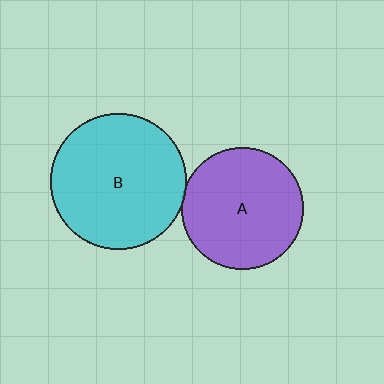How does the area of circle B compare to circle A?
Approximately 1.3 times.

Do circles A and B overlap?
Yes.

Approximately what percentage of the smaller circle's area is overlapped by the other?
Approximately 5%.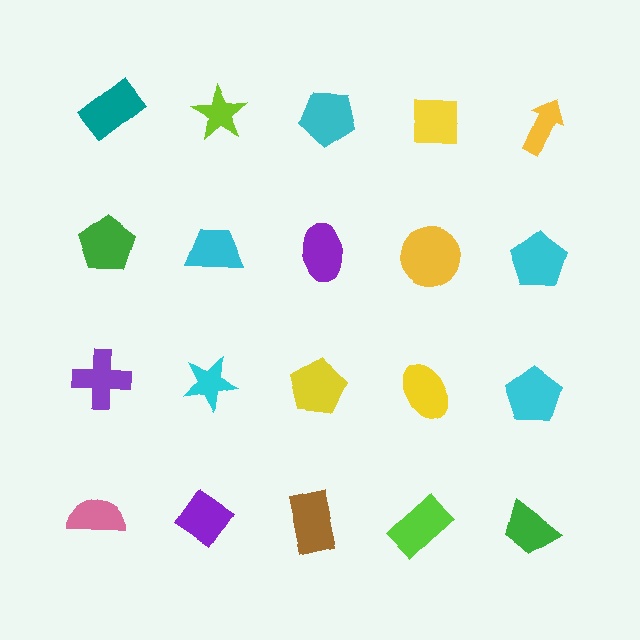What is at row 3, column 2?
A cyan star.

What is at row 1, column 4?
A yellow square.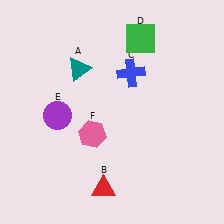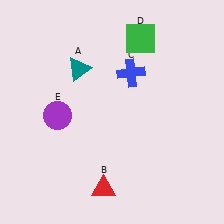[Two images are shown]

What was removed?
The pink hexagon (F) was removed in Image 2.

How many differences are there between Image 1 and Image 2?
There is 1 difference between the two images.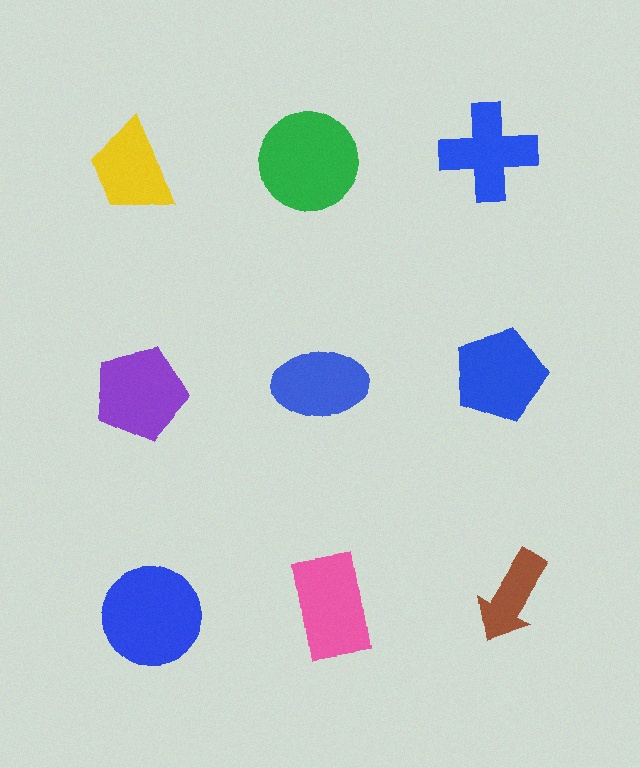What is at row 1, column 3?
A blue cross.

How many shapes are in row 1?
3 shapes.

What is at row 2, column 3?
A blue pentagon.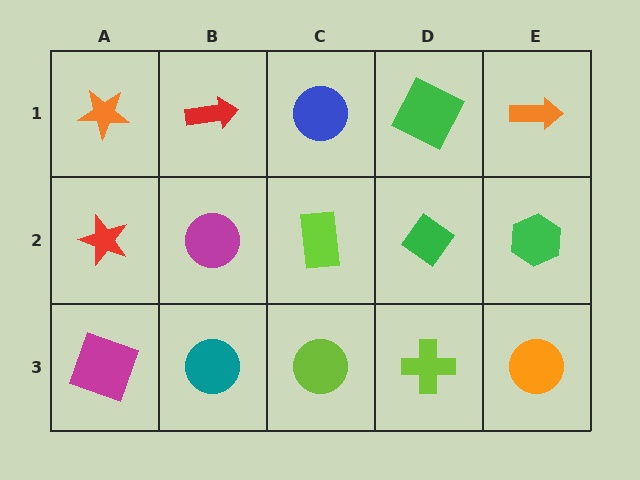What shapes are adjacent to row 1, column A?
A red star (row 2, column A), a red arrow (row 1, column B).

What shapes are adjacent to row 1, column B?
A magenta circle (row 2, column B), an orange star (row 1, column A), a blue circle (row 1, column C).